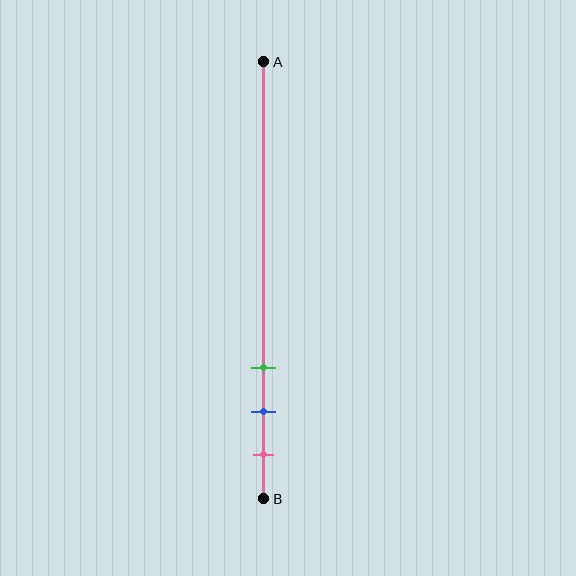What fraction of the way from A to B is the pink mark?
The pink mark is approximately 90% (0.9) of the way from A to B.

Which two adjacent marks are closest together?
The blue and pink marks are the closest adjacent pair.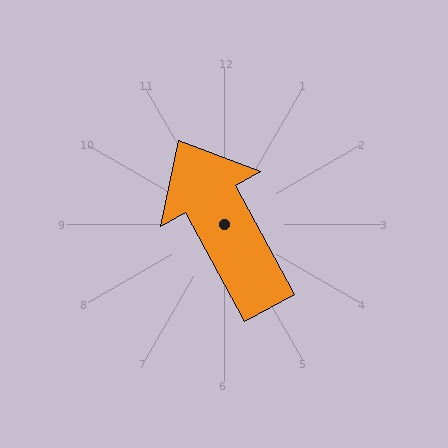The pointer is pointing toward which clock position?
Roughly 11 o'clock.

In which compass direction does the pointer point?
Northwest.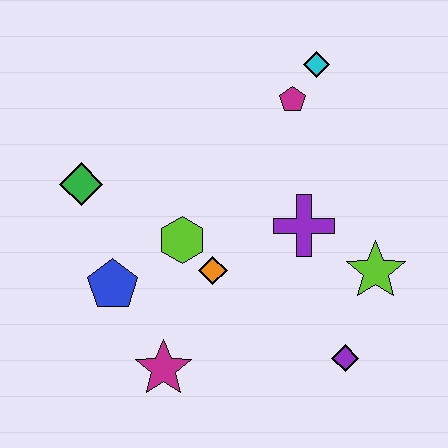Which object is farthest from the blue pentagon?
The cyan diamond is farthest from the blue pentagon.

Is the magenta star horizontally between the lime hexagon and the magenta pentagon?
No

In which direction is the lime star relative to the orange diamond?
The lime star is to the right of the orange diamond.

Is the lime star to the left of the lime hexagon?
No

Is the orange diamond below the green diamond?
Yes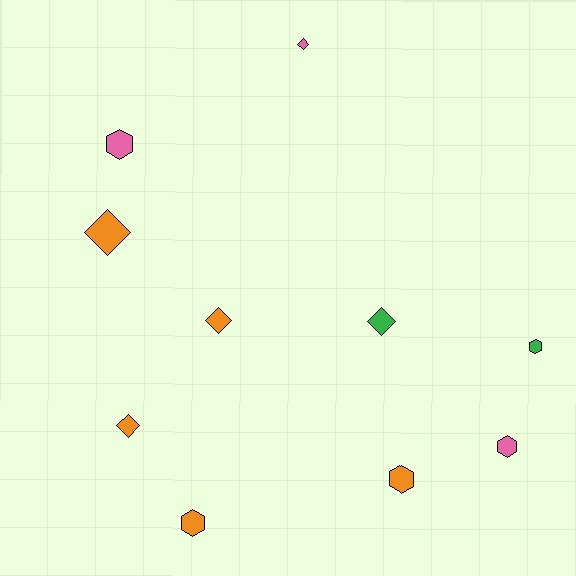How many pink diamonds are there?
There is 1 pink diamond.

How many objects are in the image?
There are 10 objects.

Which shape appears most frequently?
Diamond, with 5 objects.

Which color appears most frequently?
Orange, with 5 objects.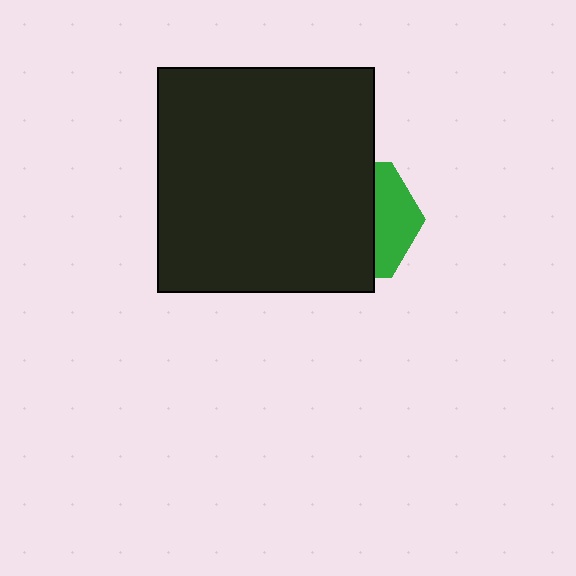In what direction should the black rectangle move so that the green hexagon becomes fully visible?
The black rectangle should move left. That is the shortest direction to clear the overlap and leave the green hexagon fully visible.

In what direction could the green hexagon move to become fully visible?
The green hexagon could move right. That would shift it out from behind the black rectangle entirely.